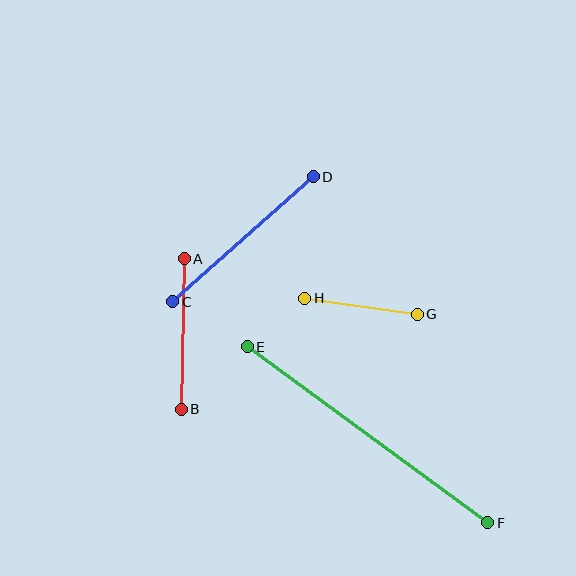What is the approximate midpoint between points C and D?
The midpoint is at approximately (243, 239) pixels.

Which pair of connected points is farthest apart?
Points E and F are farthest apart.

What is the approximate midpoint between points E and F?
The midpoint is at approximately (367, 435) pixels.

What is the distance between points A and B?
The distance is approximately 150 pixels.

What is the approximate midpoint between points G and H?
The midpoint is at approximately (361, 306) pixels.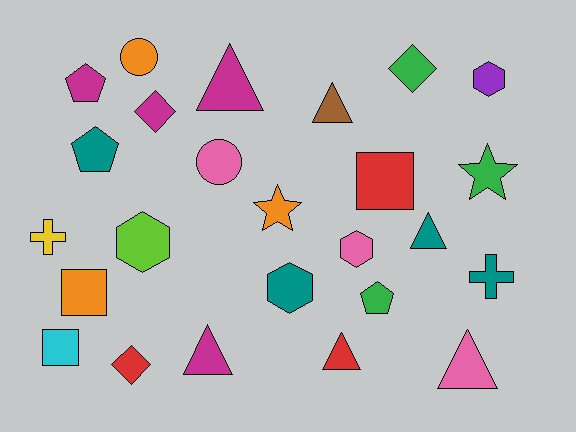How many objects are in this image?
There are 25 objects.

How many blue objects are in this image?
There are no blue objects.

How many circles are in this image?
There are 2 circles.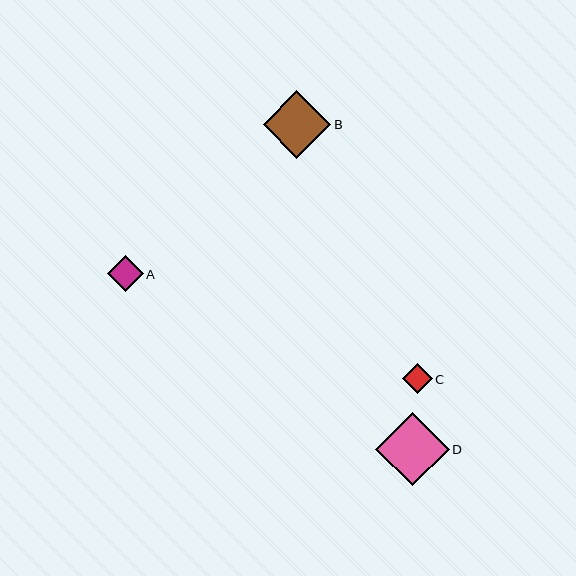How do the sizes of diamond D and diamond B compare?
Diamond D and diamond B are approximately the same size.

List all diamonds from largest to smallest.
From largest to smallest: D, B, A, C.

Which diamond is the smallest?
Diamond C is the smallest with a size of approximately 30 pixels.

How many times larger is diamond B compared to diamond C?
Diamond B is approximately 2.2 times the size of diamond C.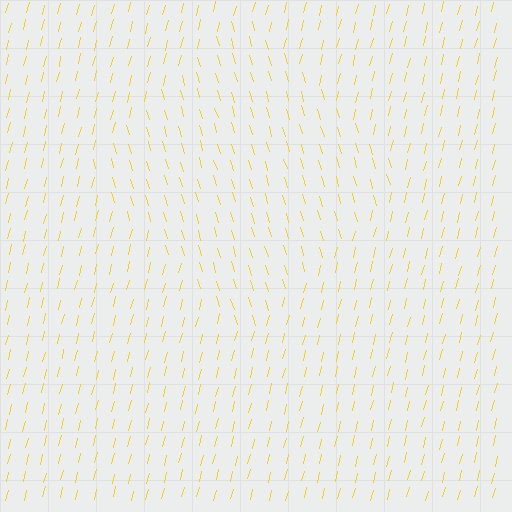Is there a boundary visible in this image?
Yes, there is a texture boundary formed by a change in line orientation.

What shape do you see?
I see a diamond.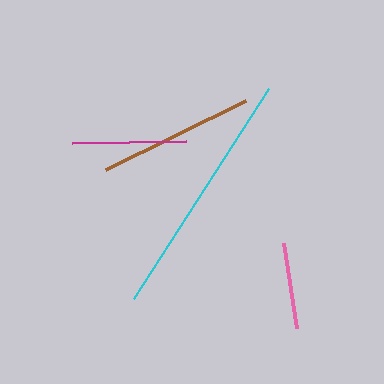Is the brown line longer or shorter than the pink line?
The brown line is longer than the pink line.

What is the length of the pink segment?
The pink segment is approximately 86 pixels long.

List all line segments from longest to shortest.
From longest to shortest: cyan, brown, magenta, pink.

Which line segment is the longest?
The cyan line is the longest at approximately 249 pixels.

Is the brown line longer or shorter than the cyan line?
The cyan line is longer than the brown line.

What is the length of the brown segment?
The brown segment is approximately 156 pixels long.